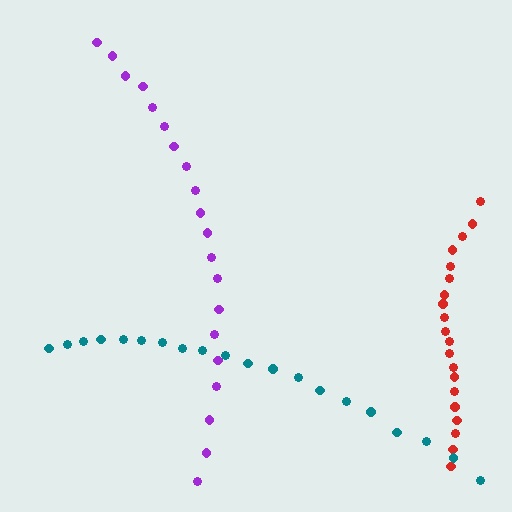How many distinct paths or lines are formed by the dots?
There are 3 distinct paths.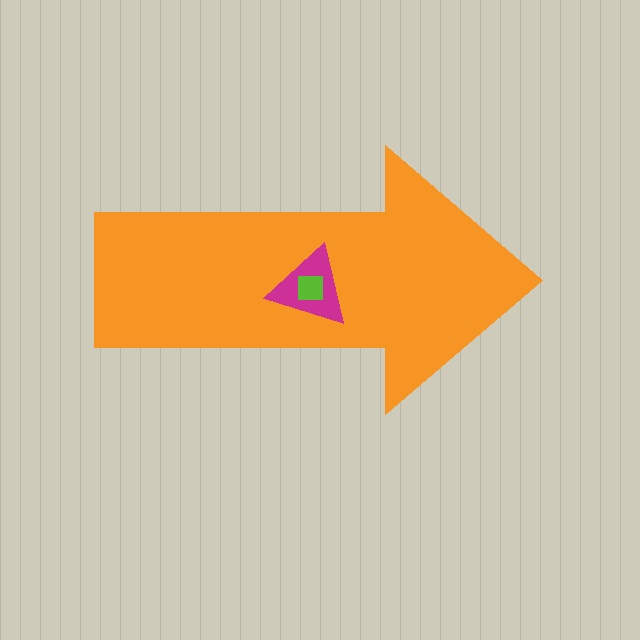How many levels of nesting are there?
3.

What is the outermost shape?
The orange arrow.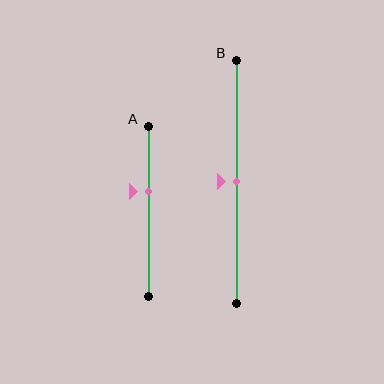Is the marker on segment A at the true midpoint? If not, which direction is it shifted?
No, the marker on segment A is shifted upward by about 11% of the segment length.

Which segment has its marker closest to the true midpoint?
Segment B has its marker closest to the true midpoint.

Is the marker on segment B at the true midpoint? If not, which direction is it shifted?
Yes, the marker on segment B is at the true midpoint.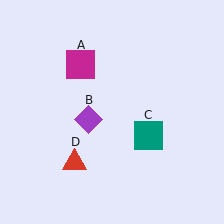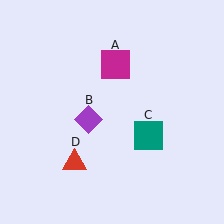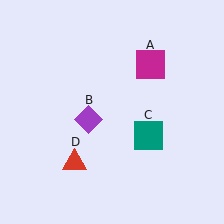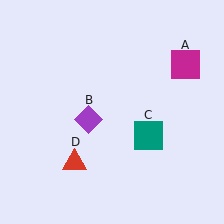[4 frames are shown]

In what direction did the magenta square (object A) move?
The magenta square (object A) moved right.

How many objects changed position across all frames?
1 object changed position: magenta square (object A).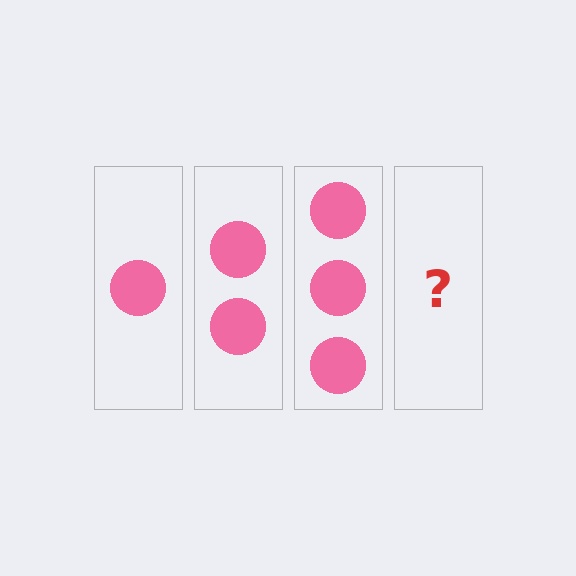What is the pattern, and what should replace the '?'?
The pattern is that each step adds one more circle. The '?' should be 4 circles.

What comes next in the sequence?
The next element should be 4 circles.